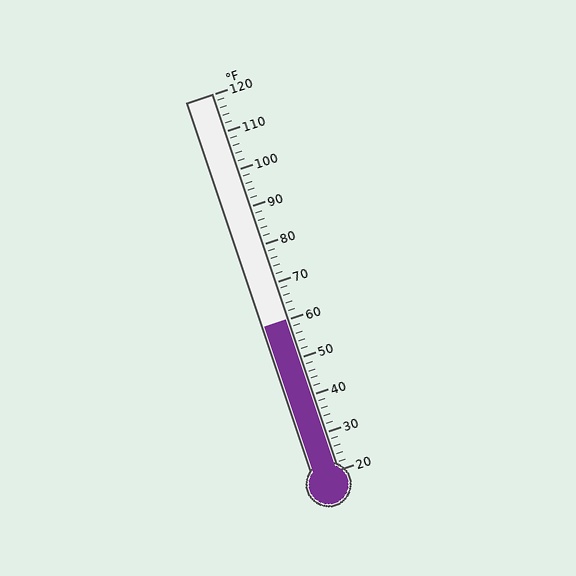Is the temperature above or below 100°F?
The temperature is below 100°F.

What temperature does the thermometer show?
The thermometer shows approximately 60°F.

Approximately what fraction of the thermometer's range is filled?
The thermometer is filled to approximately 40% of its range.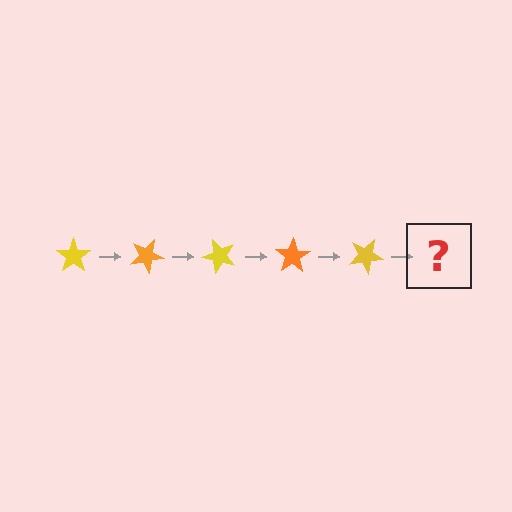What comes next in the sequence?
The next element should be an orange star, rotated 125 degrees from the start.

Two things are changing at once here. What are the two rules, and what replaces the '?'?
The two rules are that it rotates 25 degrees each step and the color cycles through yellow and orange. The '?' should be an orange star, rotated 125 degrees from the start.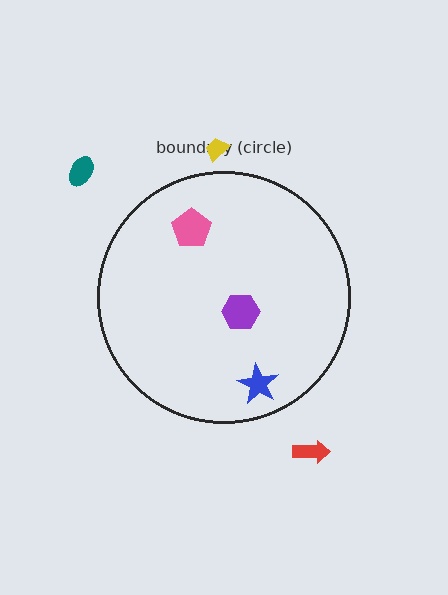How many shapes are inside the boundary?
3 inside, 3 outside.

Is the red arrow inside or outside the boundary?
Outside.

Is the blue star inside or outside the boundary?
Inside.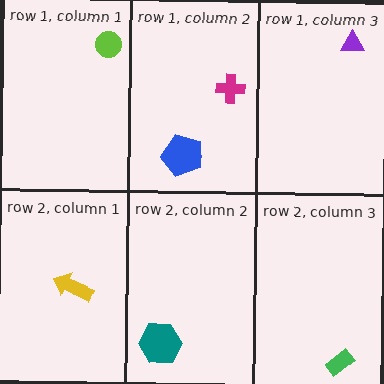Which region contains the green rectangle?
The row 2, column 3 region.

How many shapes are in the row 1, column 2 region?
2.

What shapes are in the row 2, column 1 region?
The yellow arrow.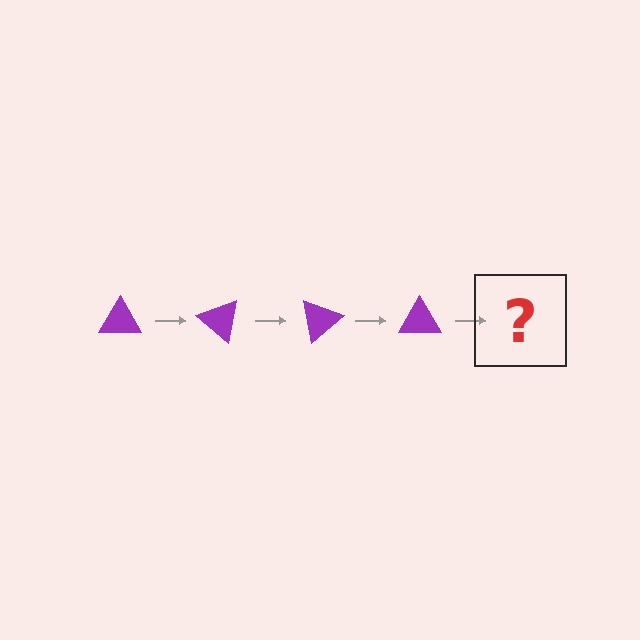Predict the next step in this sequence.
The next step is a purple triangle rotated 160 degrees.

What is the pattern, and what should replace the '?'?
The pattern is that the triangle rotates 40 degrees each step. The '?' should be a purple triangle rotated 160 degrees.